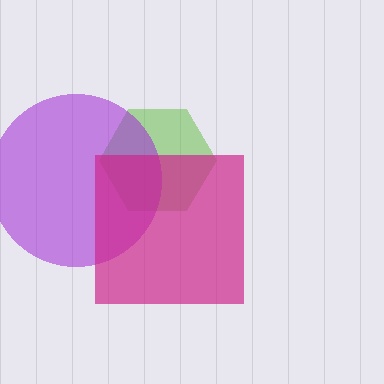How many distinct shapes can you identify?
There are 3 distinct shapes: a lime hexagon, a purple circle, a magenta square.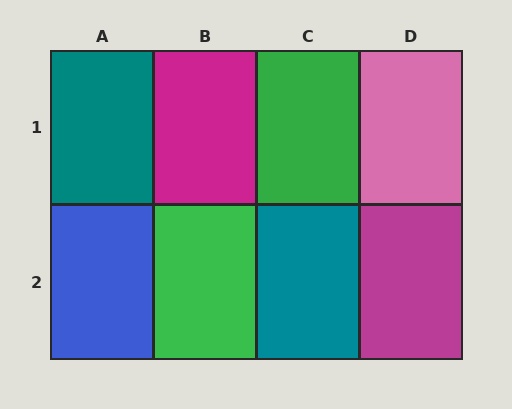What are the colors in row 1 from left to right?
Teal, magenta, green, pink.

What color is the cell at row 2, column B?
Green.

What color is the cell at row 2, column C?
Teal.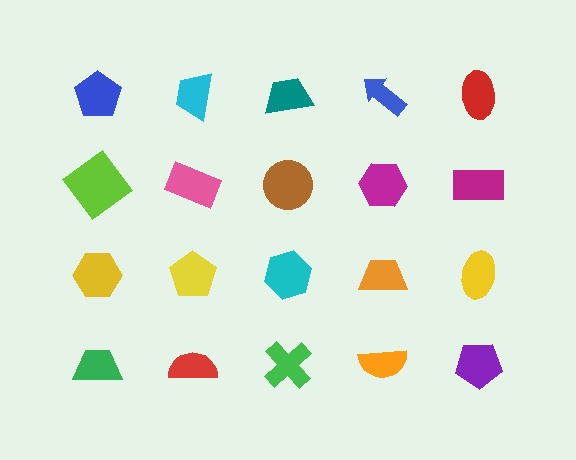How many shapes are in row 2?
5 shapes.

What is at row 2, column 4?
A magenta hexagon.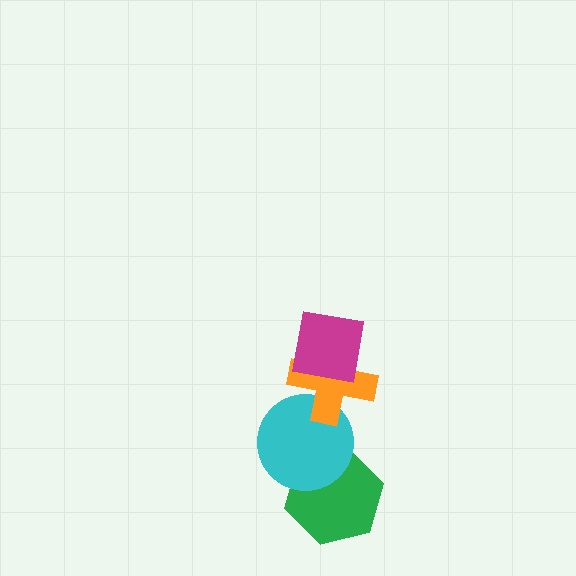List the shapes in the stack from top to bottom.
From top to bottom: the magenta square, the orange cross, the cyan circle, the green hexagon.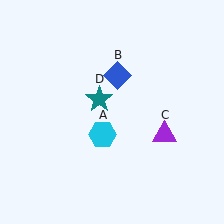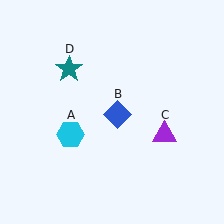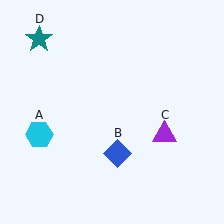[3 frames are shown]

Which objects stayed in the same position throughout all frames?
Purple triangle (object C) remained stationary.